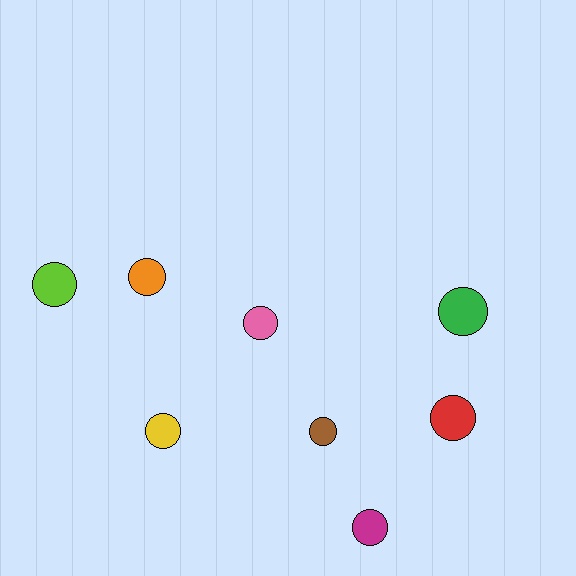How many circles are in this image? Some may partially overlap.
There are 8 circles.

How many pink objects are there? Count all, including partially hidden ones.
There is 1 pink object.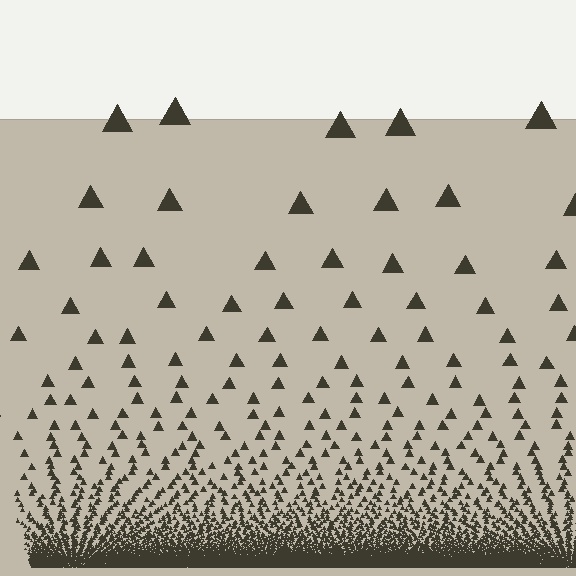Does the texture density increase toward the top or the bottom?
Density increases toward the bottom.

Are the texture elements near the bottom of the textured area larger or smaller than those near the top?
Smaller. The gradient is inverted — elements near the bottom are smaller and denser.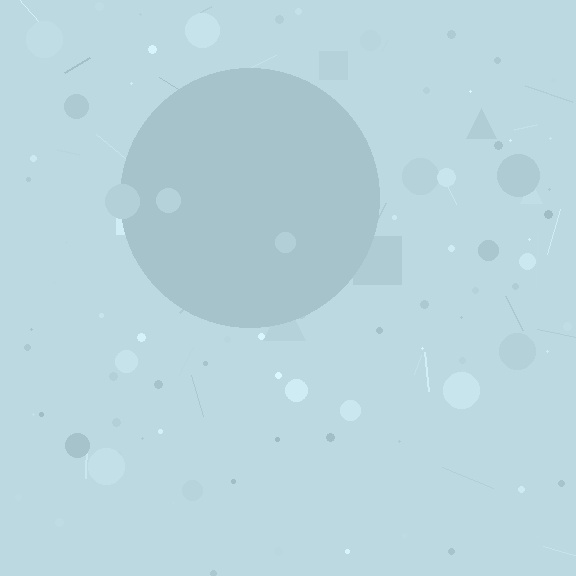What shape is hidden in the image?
A circle is hidden in the image.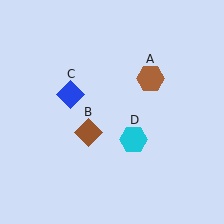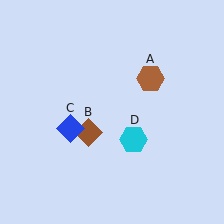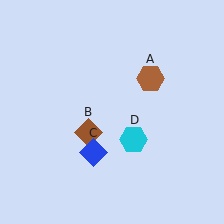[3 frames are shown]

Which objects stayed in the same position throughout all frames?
Brown hexagon (object A) and brown diamond (object B) and cyan hexagon (object D) remained stationary.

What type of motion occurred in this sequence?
The blue diamond (object C) rotated counterclockwise around the center of the scene.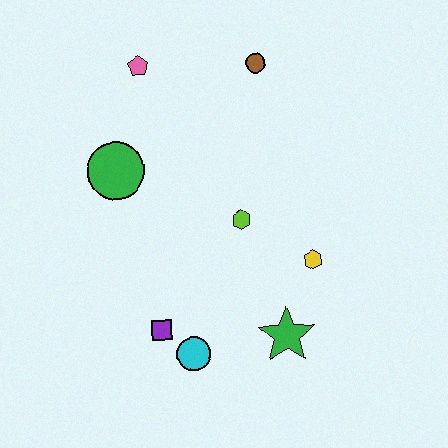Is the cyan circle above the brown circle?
No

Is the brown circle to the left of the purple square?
No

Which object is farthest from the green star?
The pink pentagon is farthest from the green star.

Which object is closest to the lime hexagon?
The yellow hexagon is closest to the lime hexagon.